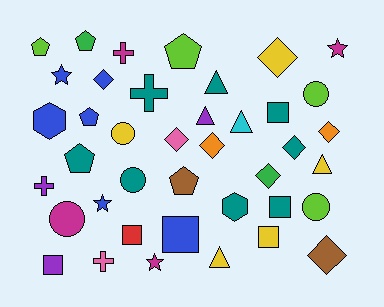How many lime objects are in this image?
There are 4 lime objects.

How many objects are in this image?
There are 40 objects.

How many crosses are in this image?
There are 4 crosses.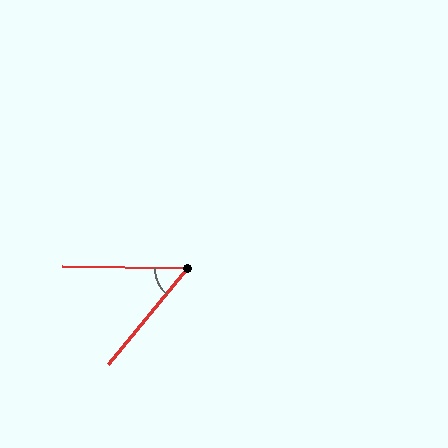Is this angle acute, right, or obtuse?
It is acute.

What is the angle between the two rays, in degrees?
Approximately 51 degrees.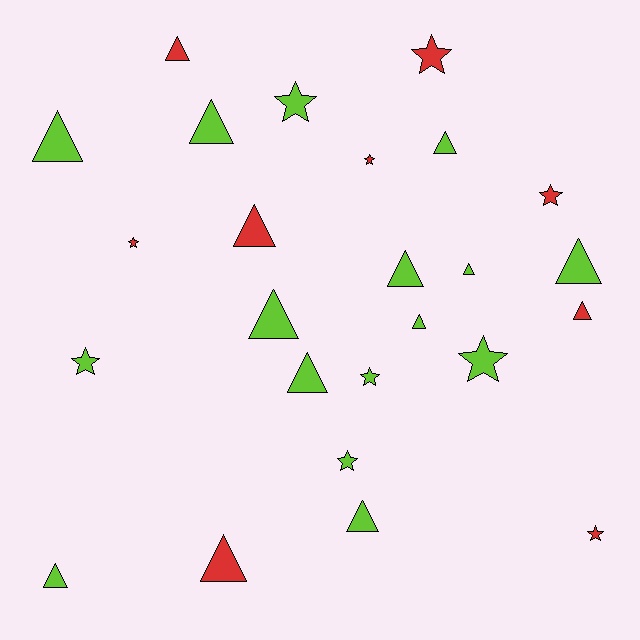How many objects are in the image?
There are 25 objects.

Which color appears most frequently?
Lime, with 16 objects.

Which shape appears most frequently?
Triangle, with 15 objects.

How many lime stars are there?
There are 5 lime stars.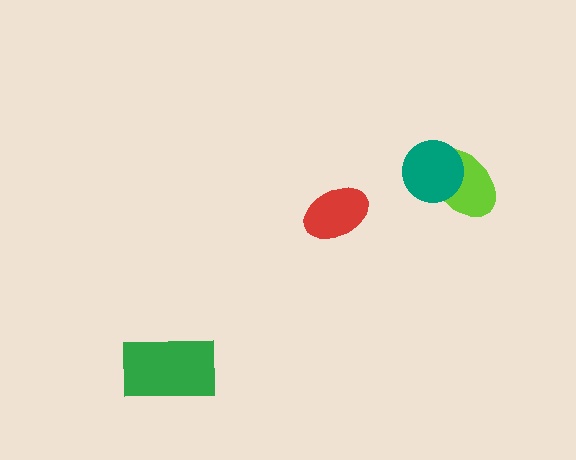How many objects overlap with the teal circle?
1 object overlaps with the teal circle.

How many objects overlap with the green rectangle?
0 objects overlap with the green rectangle.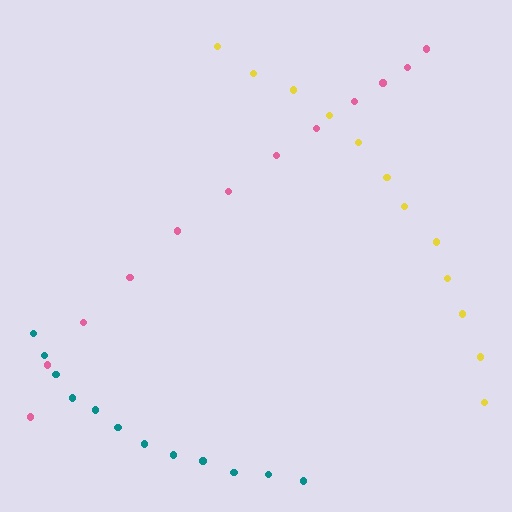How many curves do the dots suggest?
There are 3 distinct paths.